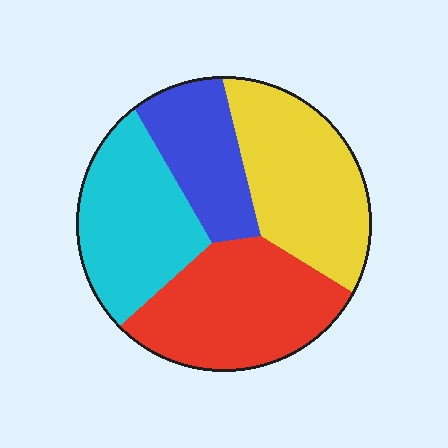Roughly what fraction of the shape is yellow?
Yellow takes up between a quarter and a half of the shape.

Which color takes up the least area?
Blue, at roughly 15%.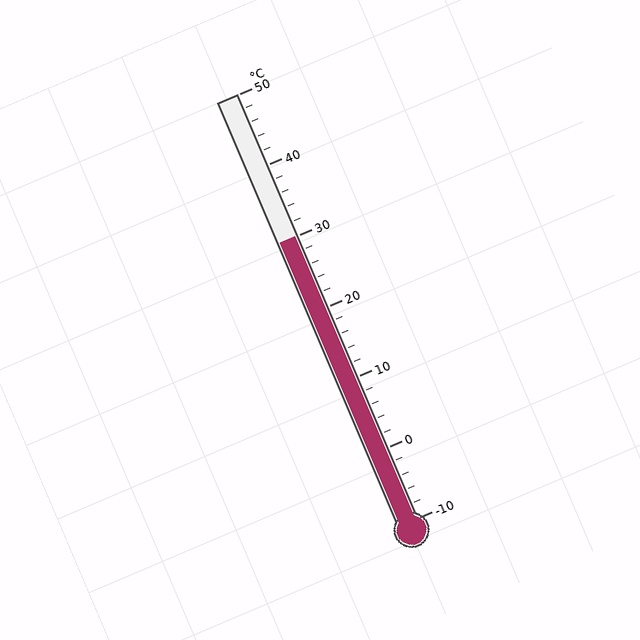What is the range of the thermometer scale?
The thermometer scale ranges from -10°C to 50°C.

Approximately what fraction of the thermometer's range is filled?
The thermometer is filled to approximately 65% of its range.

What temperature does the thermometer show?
The thermometer shows approximately 30°C.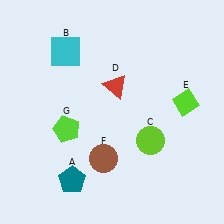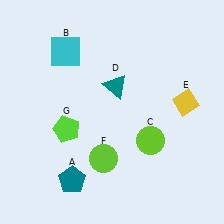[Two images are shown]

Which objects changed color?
D changed from red to teal. E changed from lime to yellow. F changed from brown to lime.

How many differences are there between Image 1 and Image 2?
There are 3 differences between the two images.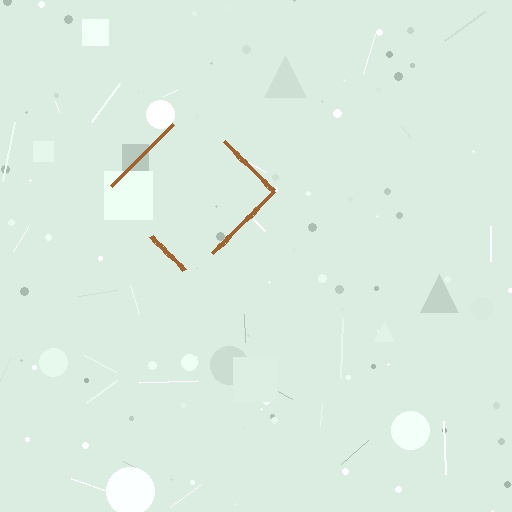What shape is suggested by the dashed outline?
The dashed outline suggests a diamond.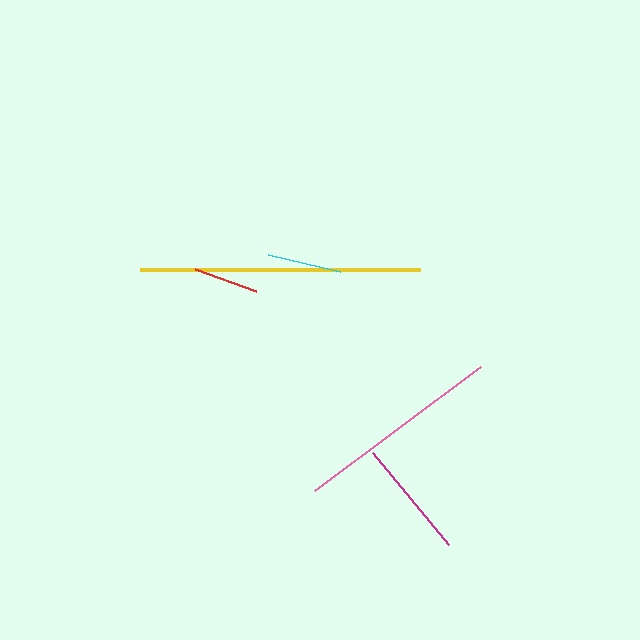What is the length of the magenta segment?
The magenta segment is approximately 119 pixels long.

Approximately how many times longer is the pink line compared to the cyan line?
The pink line is approximately 2.8 times the length of the cyan line.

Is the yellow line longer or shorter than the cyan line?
The yellow line is longer than the cyan line.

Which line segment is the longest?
The yellow line is the longest at approximately 280 pixels.